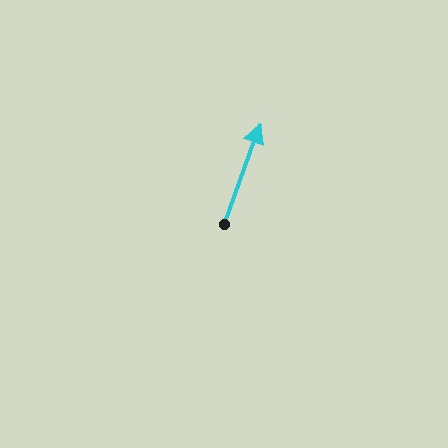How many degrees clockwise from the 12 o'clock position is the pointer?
Approximately 20 degrees.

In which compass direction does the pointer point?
North.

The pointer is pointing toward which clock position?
Roughly 1 o'clock.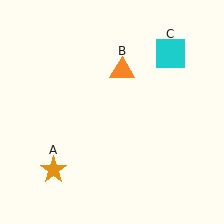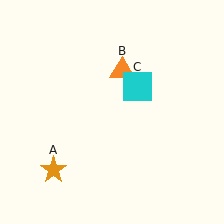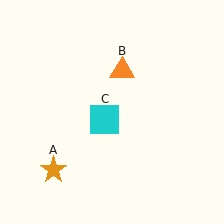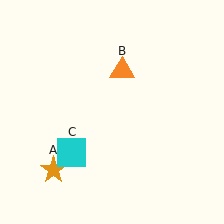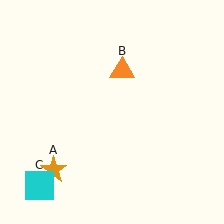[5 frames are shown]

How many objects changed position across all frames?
1 object changed position: cyan square (object C).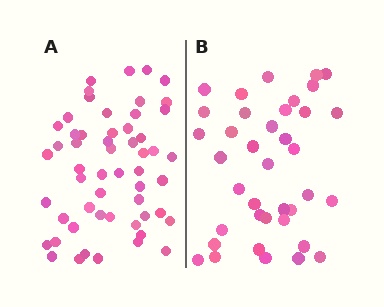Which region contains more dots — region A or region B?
Region A (the left region) has more dots.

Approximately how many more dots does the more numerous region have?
Region A has approximately 15 more dots than region B.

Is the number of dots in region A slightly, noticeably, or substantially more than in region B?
Region A has noticeably more, but not dramatically so. The ratio is roughly 1.4 to 1.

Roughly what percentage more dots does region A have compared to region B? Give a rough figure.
About 45% more.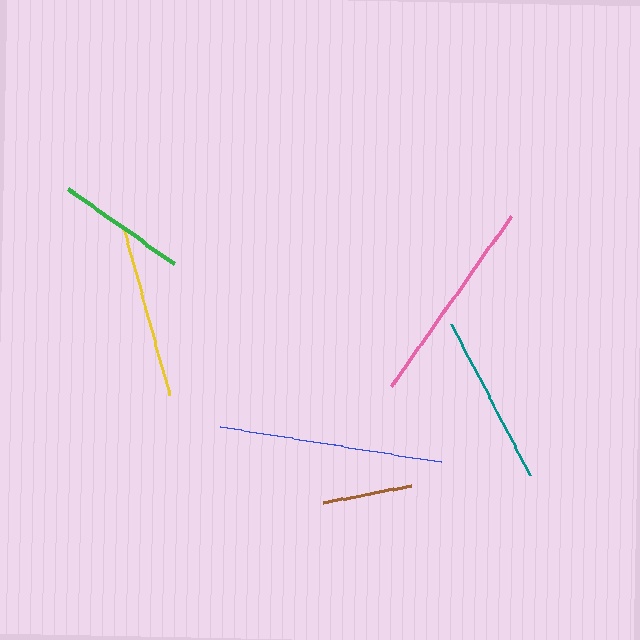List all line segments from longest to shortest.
From longest to shortest: blue, pink, yellow, teal, green, brown.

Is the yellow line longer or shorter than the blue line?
The blue line is longer than the yellow line.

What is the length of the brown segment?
The brown segment is approximately 89 pixels long.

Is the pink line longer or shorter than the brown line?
The pink line is longer than the brown line.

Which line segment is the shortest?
The brown line is the shortest at approximately 89 pixels.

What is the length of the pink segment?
The pink segment is approximately 208 pixels long.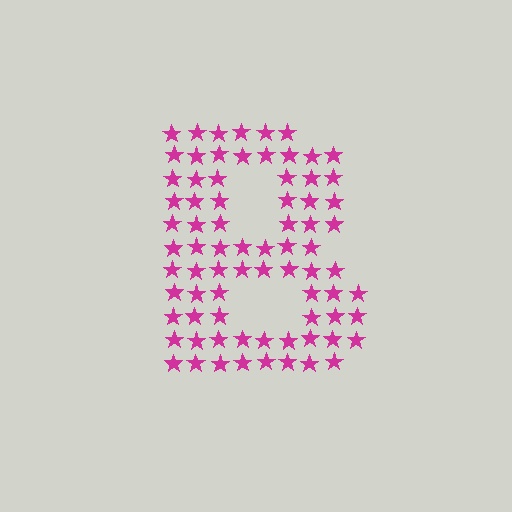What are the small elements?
The small elements are stars.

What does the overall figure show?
The overall figure shows the letter B.